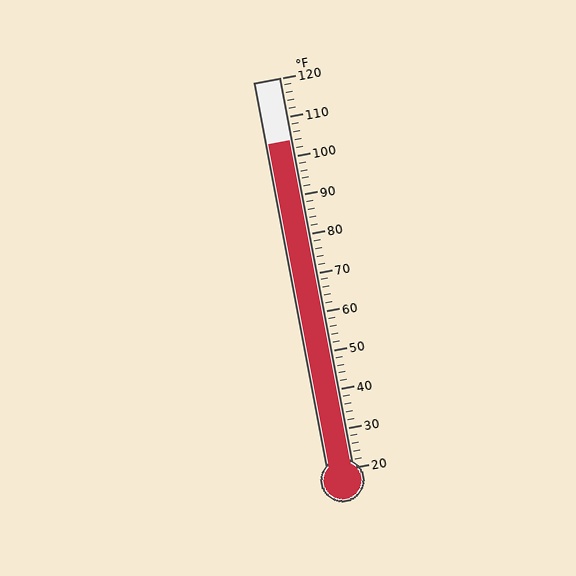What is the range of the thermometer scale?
The thermometer scale ranges from 20°F to 120°F.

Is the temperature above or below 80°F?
The temperature is above 80°F.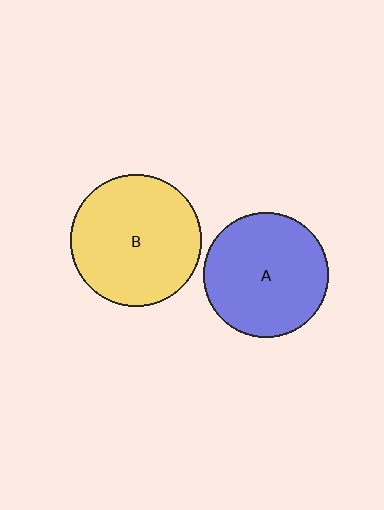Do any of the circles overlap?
No, none of the circles overlap.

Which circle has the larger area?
Circle B (yellow).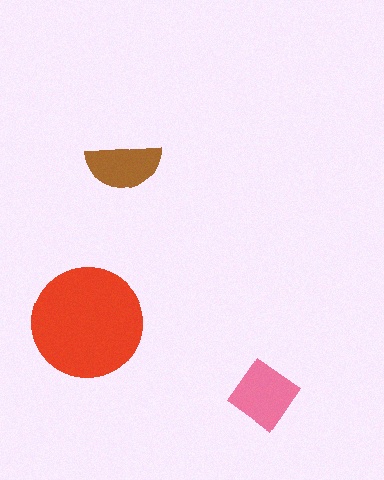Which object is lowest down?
The pink diamond is bottommost.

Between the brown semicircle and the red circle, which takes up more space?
The red circle.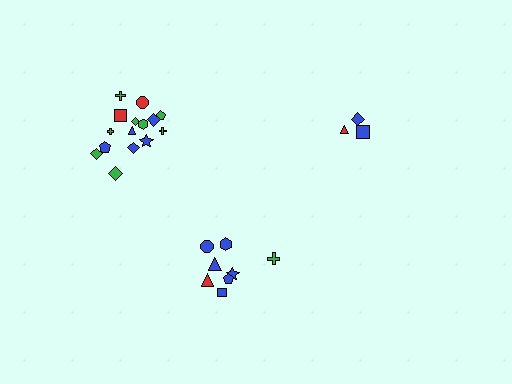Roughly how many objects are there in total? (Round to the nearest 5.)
Roughly 25 objects in total.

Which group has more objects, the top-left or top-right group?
The top-left group.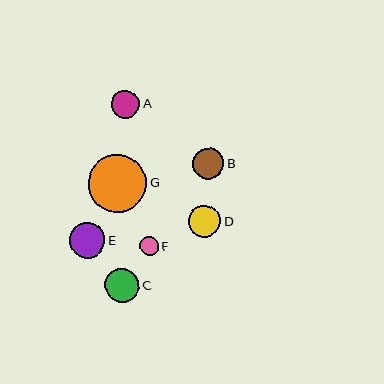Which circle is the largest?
Circle G is the largest with a size of approximately 58 pixels.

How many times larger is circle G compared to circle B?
Circle G is approximately 1.9 times the size of circle B.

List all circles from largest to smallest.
From largest to smallest: G, E, C, D, B, A, F.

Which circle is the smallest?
Circle F is the smallest with a size of approximately 19 pixels.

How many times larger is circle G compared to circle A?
Circle G is approximately 2.1 times the size of circle A.